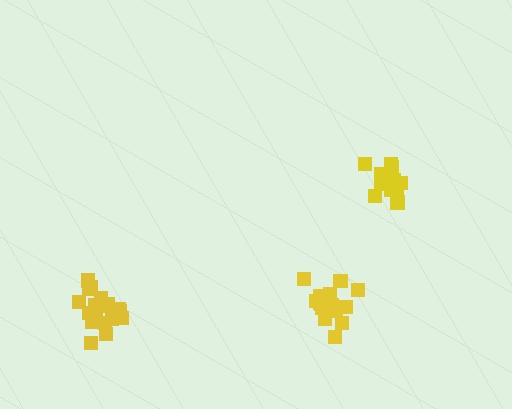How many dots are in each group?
Group 1: 15 dots, Group 2: 18 dots, Group 3: 18 dots (51 total).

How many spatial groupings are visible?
There are 3 spatial groupings.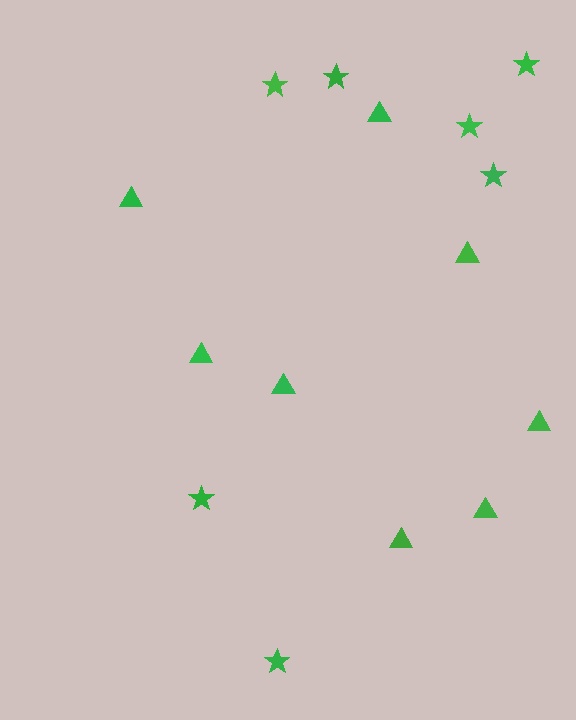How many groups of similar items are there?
There are 2 groups: one group of triangles (8) and one group of stars (7).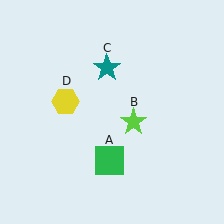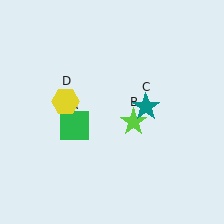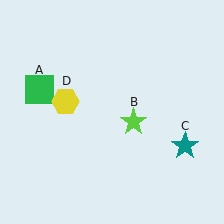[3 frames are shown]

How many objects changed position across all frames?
2 objects changed position: green square (object A), teal star (object C).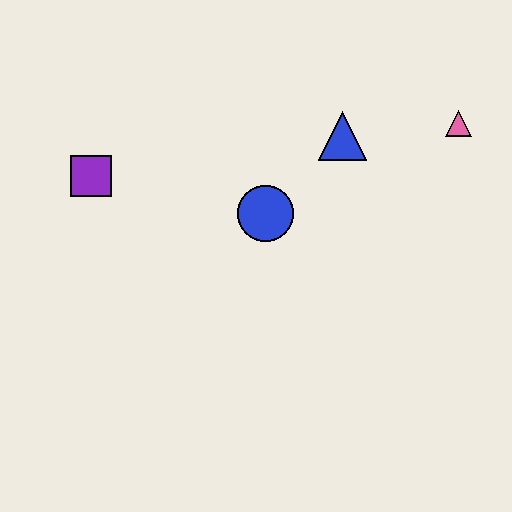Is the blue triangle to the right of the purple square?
Yes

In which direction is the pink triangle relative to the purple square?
The pink triangle is to the right of the purple square.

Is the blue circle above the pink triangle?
No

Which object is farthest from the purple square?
The pink triangle is farthest from the purple square.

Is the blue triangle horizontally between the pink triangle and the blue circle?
Yes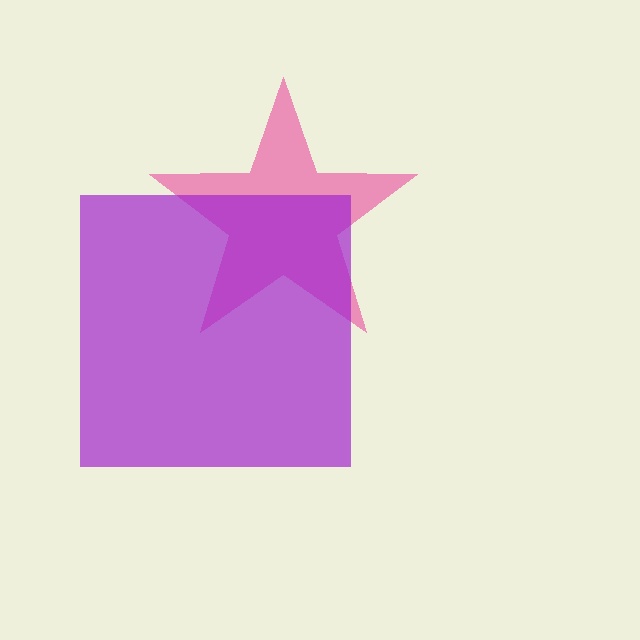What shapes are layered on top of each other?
The layered shapes are: a pink star, a purple square.